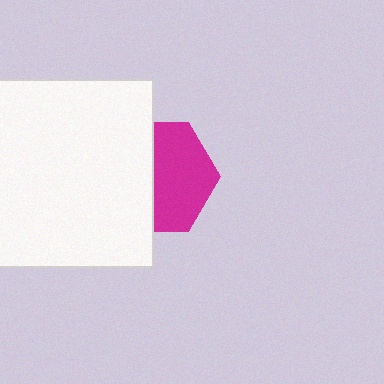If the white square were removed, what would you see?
You would see the complete magenta hexagon.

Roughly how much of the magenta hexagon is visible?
About half of it is visible (roughly 54%).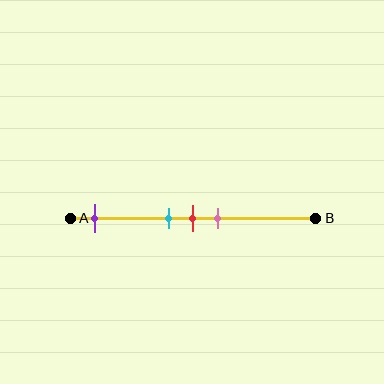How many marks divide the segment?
There are 4 marks dividing the segment.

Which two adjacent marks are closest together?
The cyan and red marks are the closest adjacent pair.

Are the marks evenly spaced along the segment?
No, the marks are not evenly spaced.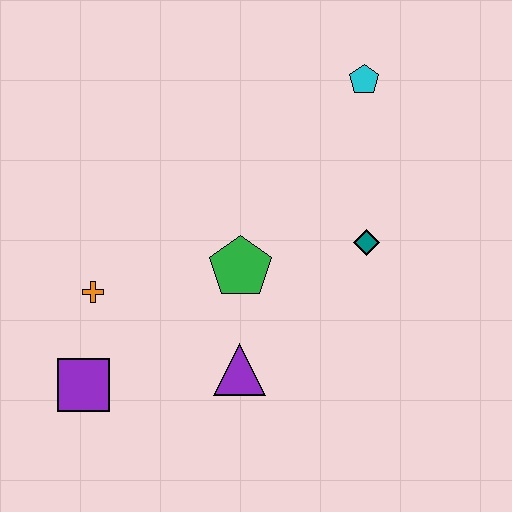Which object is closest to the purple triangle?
The green pentagon is closest to the purple triangle.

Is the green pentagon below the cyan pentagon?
Yes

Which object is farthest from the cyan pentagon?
The purple square is farthest from the cyan pentagon.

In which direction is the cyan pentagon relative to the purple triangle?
The cyan pentagon is above the purple triangle.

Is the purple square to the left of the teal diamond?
Yes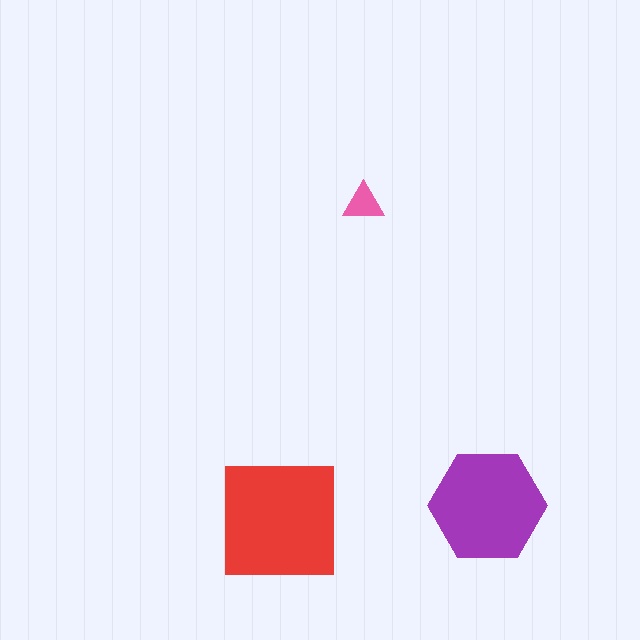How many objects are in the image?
There are 3 objects in the image.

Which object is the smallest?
The pink triangle.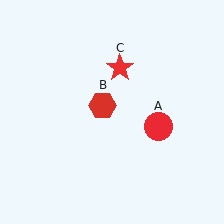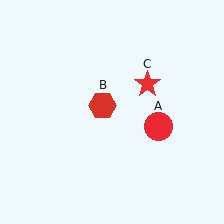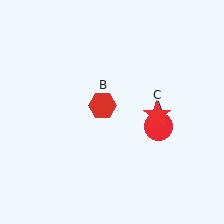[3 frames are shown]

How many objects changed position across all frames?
1 object changed position: red star (object C).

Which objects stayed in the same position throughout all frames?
Red circle (object A) and red hexagon (object B) remained stationary.